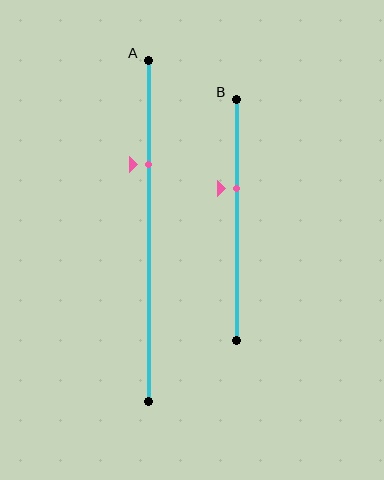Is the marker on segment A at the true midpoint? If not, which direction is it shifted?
No, the marker on segment A is shifted upward by about 20% of the segment length.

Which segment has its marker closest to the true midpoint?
Segment B has its marker closest to the true midpoint.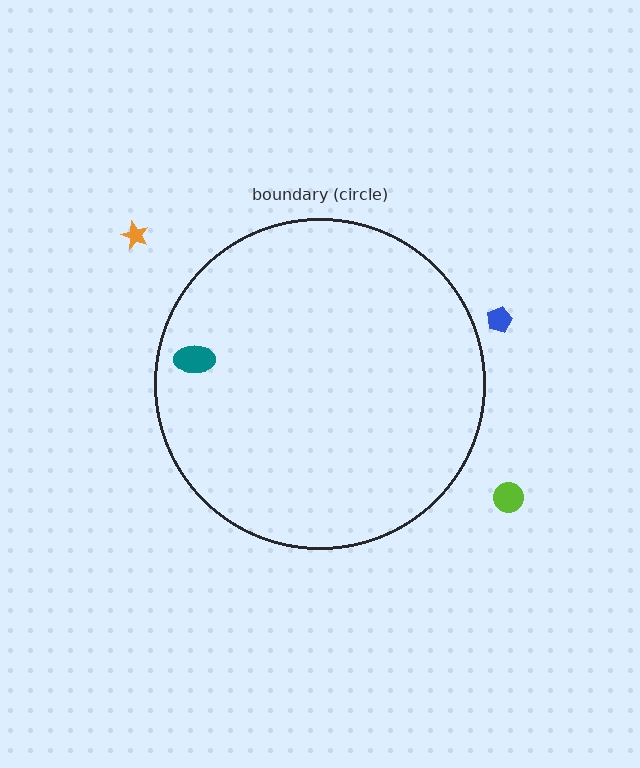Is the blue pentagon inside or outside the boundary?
Outside.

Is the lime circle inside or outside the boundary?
Outside.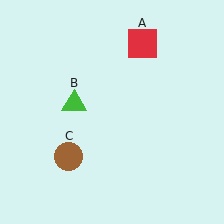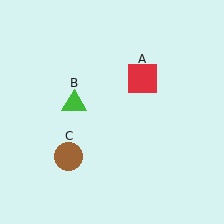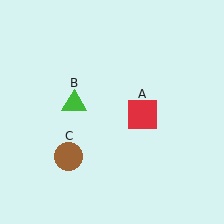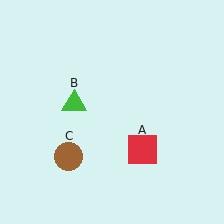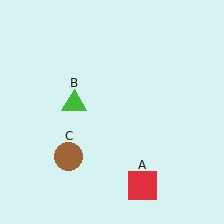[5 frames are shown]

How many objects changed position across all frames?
1 object changed position: red square (object A).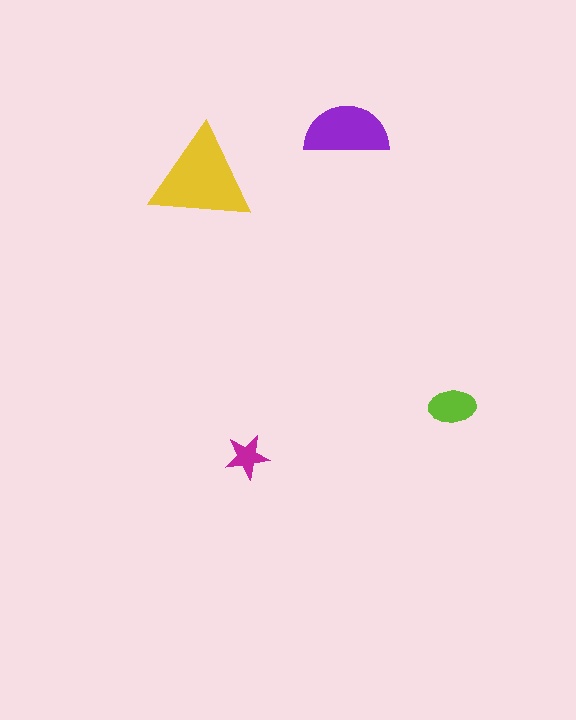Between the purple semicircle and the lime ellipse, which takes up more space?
The purple semicircle.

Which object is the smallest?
The magenta star.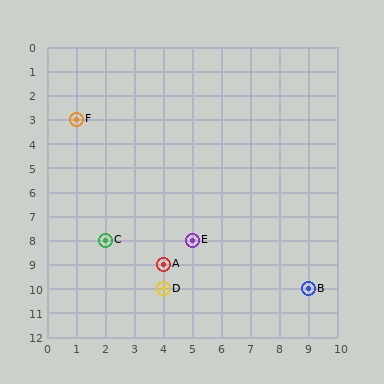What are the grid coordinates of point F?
Point F is at grid coordinates (1, 3).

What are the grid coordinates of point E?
Point E is at grid coordinates (5, 8).